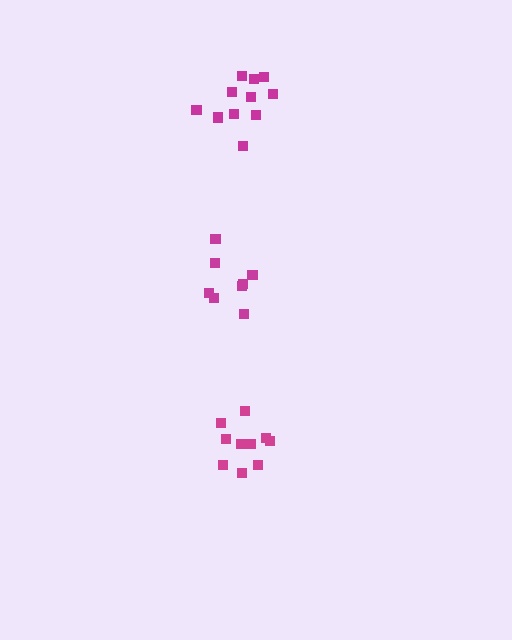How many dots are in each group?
Group 1: 10 dots, Group 2: 8 dots, Group 3: 11 dots (29 total).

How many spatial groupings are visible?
There are 3 spatial groupings.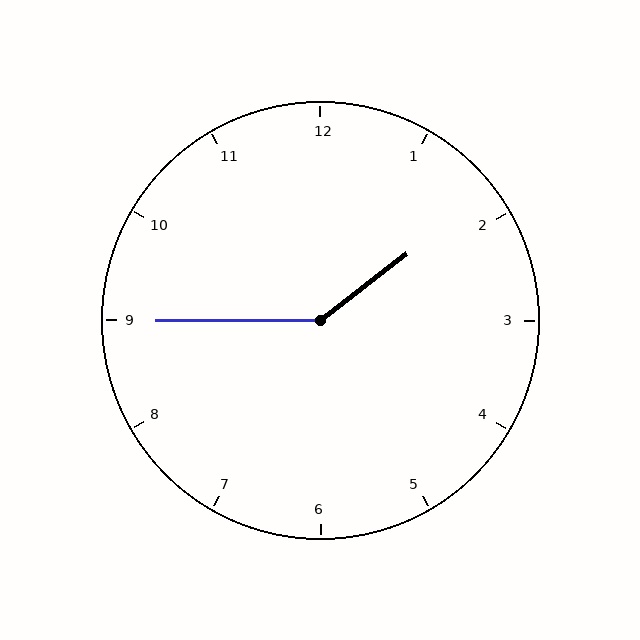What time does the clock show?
1:45.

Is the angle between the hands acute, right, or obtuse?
It is obtuse.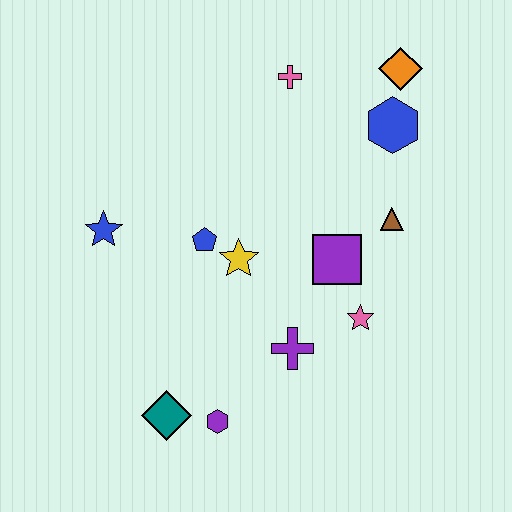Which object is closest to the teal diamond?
The purple hexagon is closest to the teal diamond.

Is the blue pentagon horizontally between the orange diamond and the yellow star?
No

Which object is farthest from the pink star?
The blue star is farthest from the pink star.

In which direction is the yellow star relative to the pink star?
The yellow star is to the left of the pink star.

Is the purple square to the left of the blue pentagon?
No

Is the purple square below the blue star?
Yes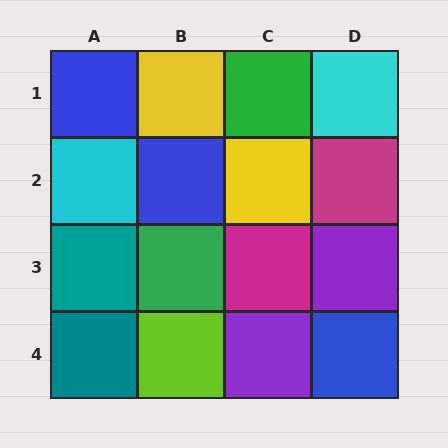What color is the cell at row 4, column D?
Blue.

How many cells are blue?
3 cells are blue.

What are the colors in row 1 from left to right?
Blue, yellow, green, cyan.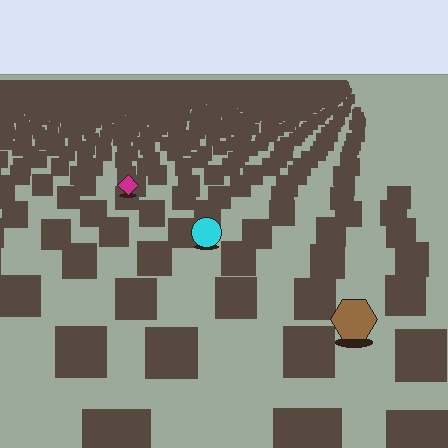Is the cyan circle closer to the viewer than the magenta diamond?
Yes. The cyan circle is closer — you can tell from the texture gradient: the ground texture is coarser near it.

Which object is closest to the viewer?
The brown hexagon is closest. The texture marks near it are larger and more spread out.